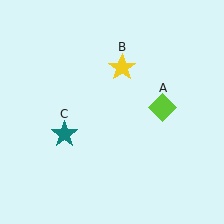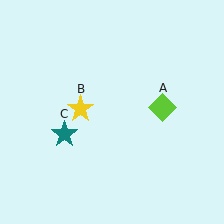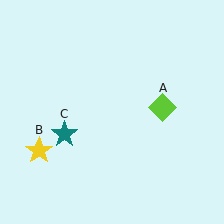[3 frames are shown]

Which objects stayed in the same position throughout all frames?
Lime diamond (object A) and teal star (object C) remained stationary.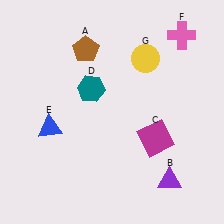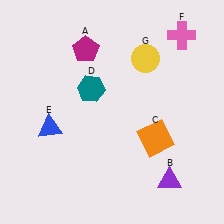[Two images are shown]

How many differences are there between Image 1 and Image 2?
There are 2 differences between the two images.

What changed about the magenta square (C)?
In Image 1, C is magenta. In Image 2, it changed to orange.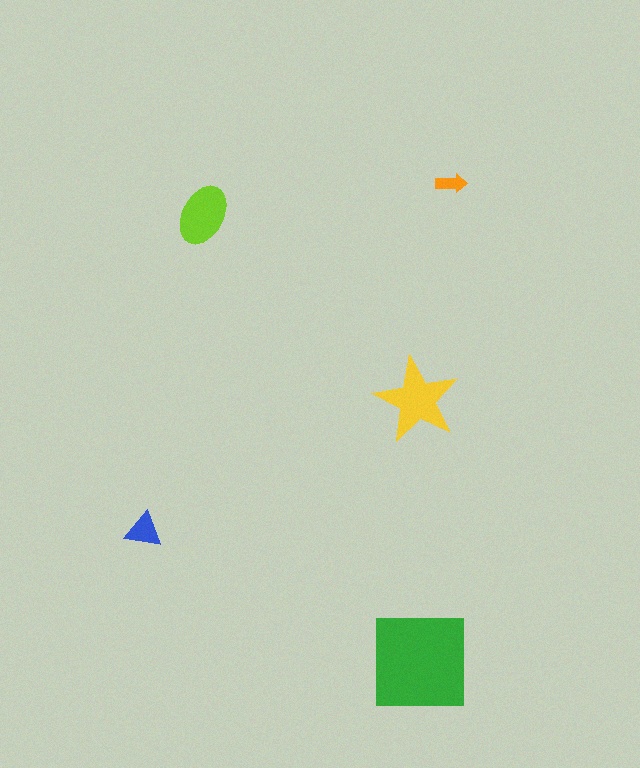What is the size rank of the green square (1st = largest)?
1st.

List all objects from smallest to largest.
The orange arrow, the blue triangle, the lime ellipse, the yellow star, the green square.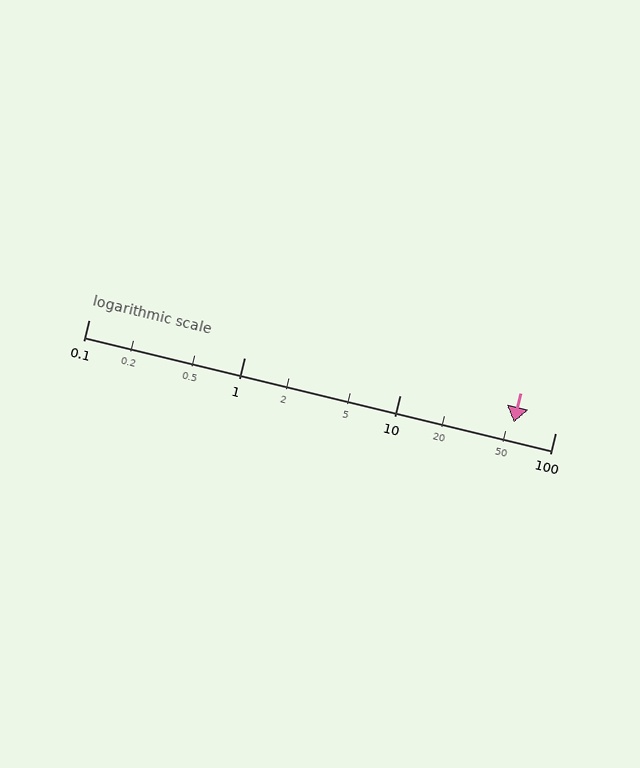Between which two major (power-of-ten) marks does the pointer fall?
The pointer is between 10 and 100.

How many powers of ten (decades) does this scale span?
The scale spans 3 decades, from 0.1 to 100.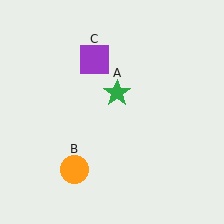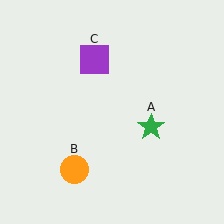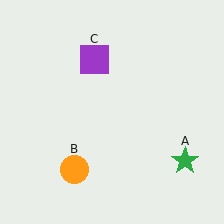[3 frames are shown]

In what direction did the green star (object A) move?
The green star (object A) moved down and to the right.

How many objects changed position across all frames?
1 object changed position: green star (object A).